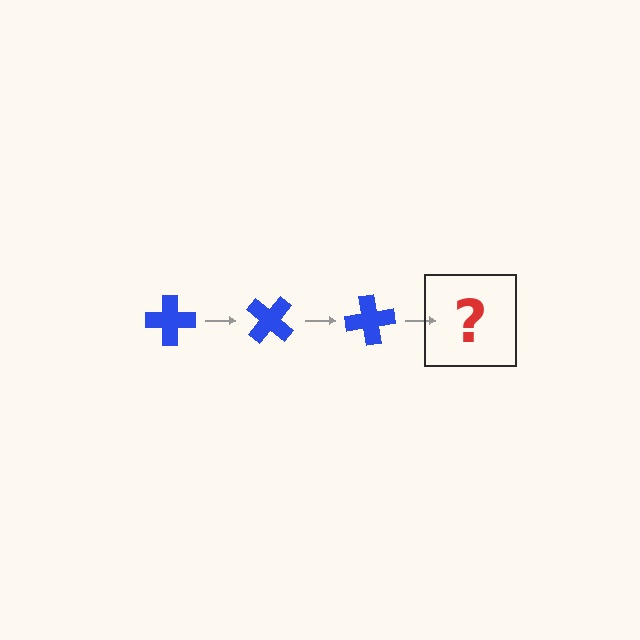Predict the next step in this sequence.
The next step is a blue cross rotated 120 degrees.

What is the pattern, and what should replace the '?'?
The pattern is that the cross rotates 40 degrees each step. The '?' should be a blue cross rotated 120 degrees.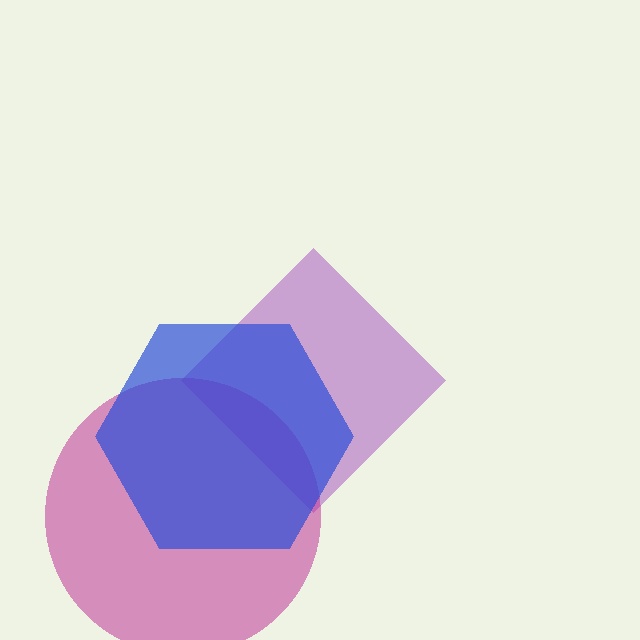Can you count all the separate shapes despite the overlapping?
Yes, there are 3 separate shapes.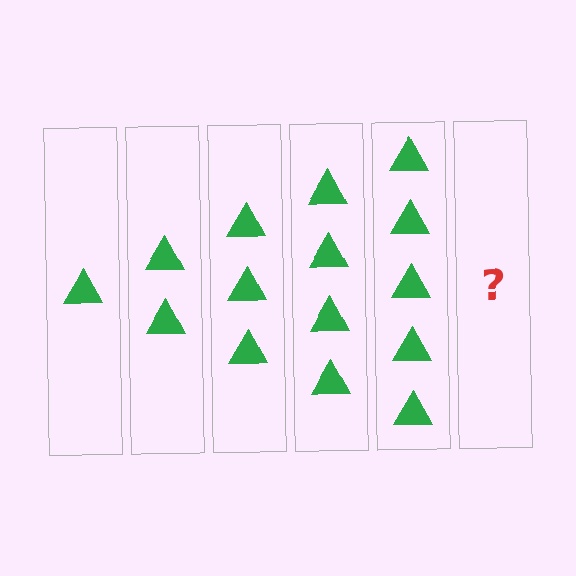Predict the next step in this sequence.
The next step is 6 triangles.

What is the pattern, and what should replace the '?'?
The pattern is that each step adds one more triangle. The '?' should be 6 triangles.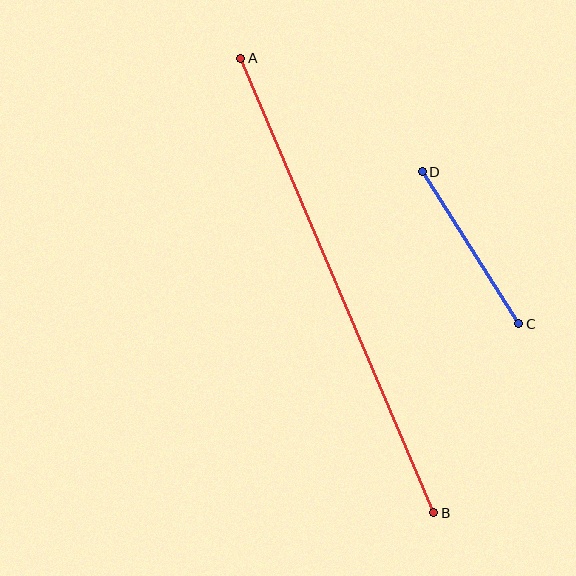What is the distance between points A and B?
The distance is approximately 494 pixels.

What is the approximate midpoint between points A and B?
The midpoint is at approximately (337, 286) pixels.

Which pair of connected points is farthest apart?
Points A and B are farthest apart.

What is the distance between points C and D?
The distance is approximately 180 pixels.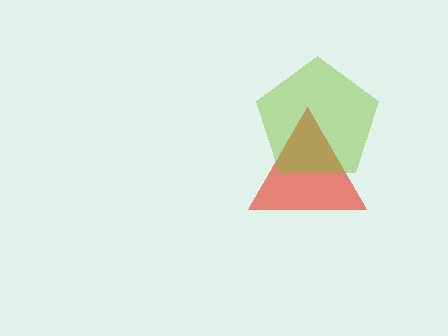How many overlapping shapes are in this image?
There are 2 overlapping shapes in the image.